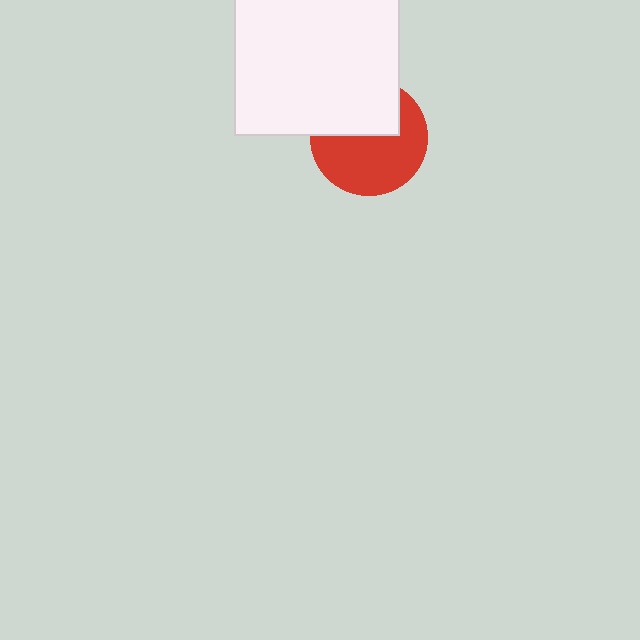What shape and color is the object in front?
The object in front is a white square.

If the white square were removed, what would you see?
You would see the complete red circle.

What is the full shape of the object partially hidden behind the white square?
The partially hidden object is a red circle.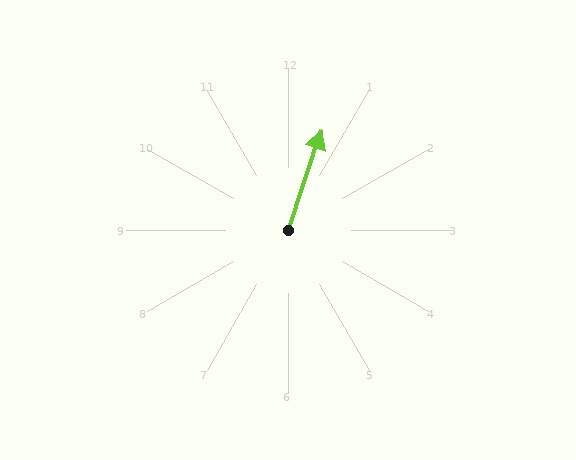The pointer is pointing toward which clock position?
Roughly 1 o'clock.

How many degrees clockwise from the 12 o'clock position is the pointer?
Approximately 18 degrees.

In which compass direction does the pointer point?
North.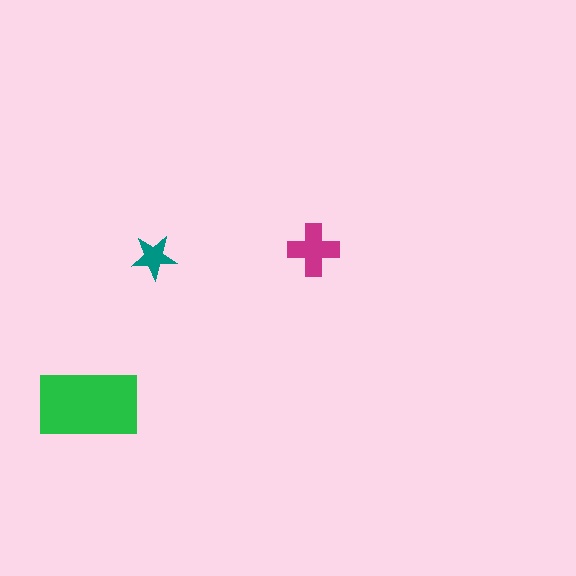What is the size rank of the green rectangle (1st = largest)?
1st.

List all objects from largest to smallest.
The green rectangle, the magenta cross, the teal star.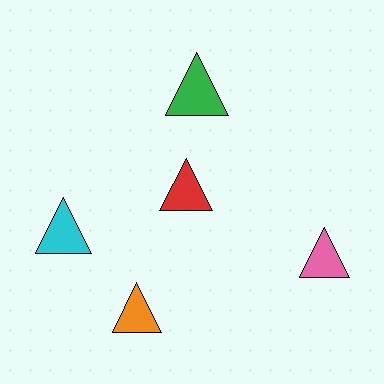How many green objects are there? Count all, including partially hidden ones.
There is 1 green object.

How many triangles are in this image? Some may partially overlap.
There are 5 triangles.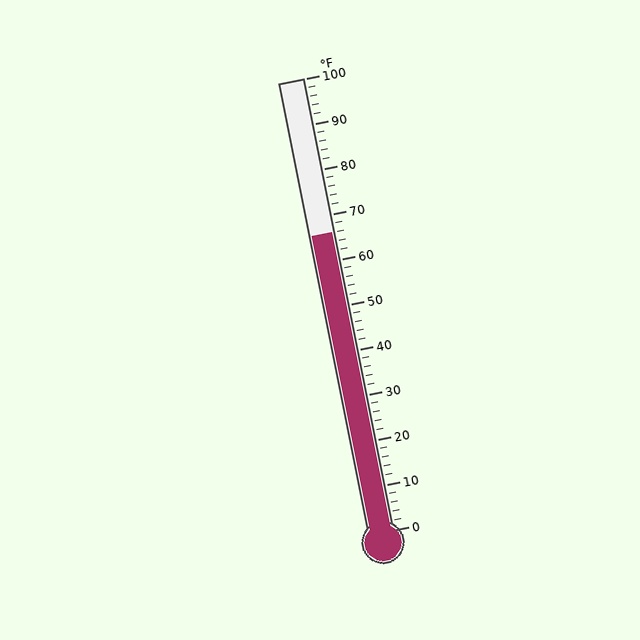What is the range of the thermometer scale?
The thermometer scale ranges from 0°F to 100°F.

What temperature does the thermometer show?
The thermometer shows approximately 66°F.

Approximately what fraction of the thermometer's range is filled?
The thermometer is filled to approximately 65% of its range.